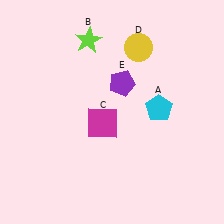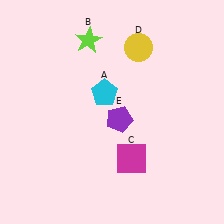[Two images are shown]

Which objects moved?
The objects that moved are: the cyan pentagon (A), the magenta square (C), the purple pentagon (E).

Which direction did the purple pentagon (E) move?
The purple pentagon (E) moved down.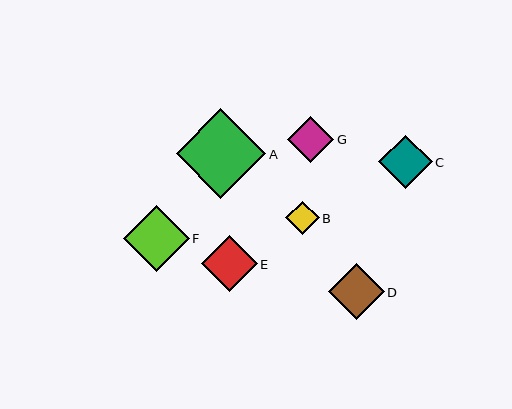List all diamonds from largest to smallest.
From largest to smallest: A, F, E, D, C, G, B.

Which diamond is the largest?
Diamond A is the largest with a size of approximately 90 pixels.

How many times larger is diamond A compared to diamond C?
Diamond A is approximately 1.7 times the size of diamond C.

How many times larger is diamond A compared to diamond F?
Diamond A is approximately 1.4 times the size of diamond F.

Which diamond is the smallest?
Diamond B is the smallest with a size of approximately 33 pixels.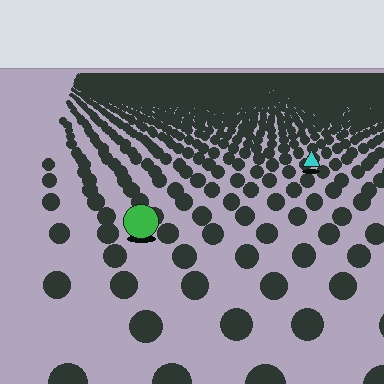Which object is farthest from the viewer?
The cyan triangle is farthest from the viewer. It appears smaller and the ground texture around it is denser.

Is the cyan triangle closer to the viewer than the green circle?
No. The green circle is closer — you can tell from the texture gradient: the ground texture is coarser near it.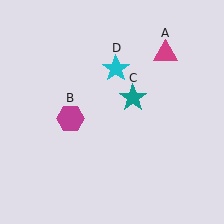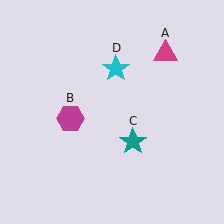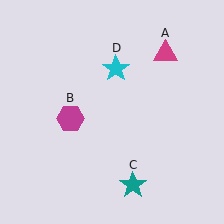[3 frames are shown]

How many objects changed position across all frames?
1 object changed position: teal star (object C).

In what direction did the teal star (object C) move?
The teal star (object C) moved down.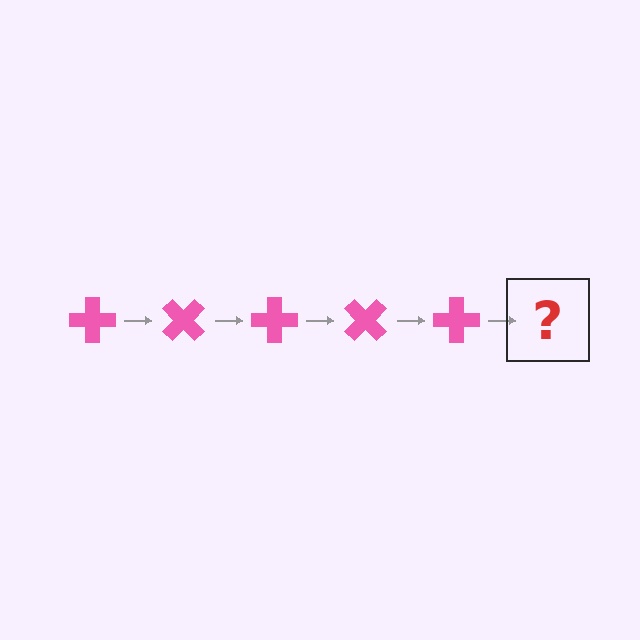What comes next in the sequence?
The next element should be a pink cross rotated 225 degrees.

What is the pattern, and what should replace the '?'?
The pattern is that the cross rotates 45 degrees each step. The '?' should be a pink cross rotated 225 degrees.